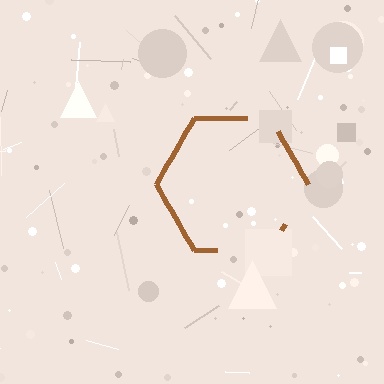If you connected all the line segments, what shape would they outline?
They would outline a hexagon.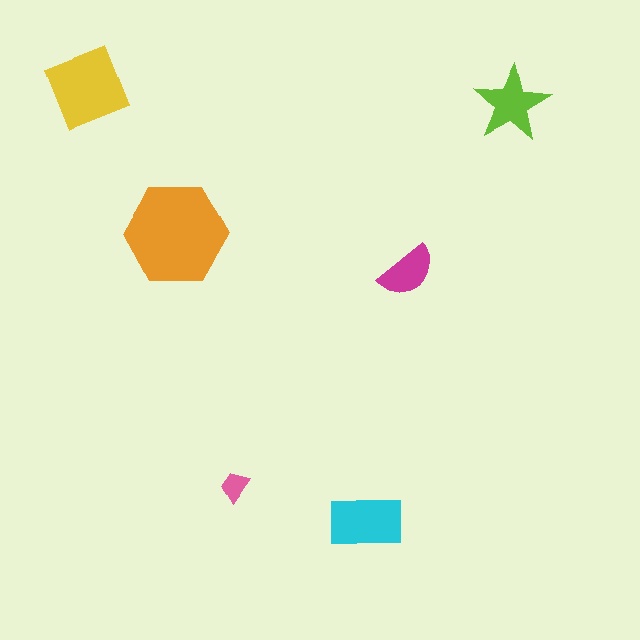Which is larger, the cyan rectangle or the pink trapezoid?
The cyan rectangle.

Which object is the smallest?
The pink trapezoid.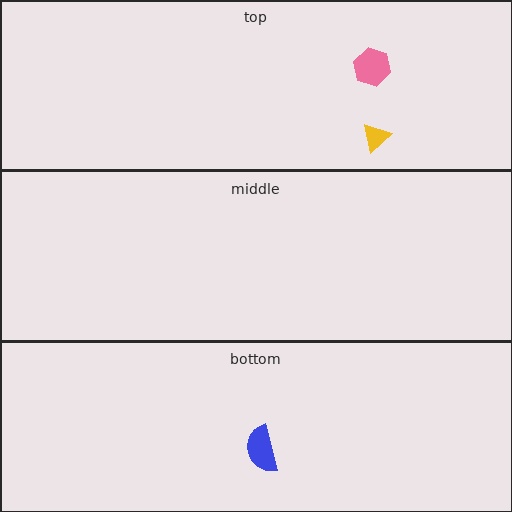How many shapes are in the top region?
2.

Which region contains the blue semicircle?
The bottom region.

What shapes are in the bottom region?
The blue semicircle.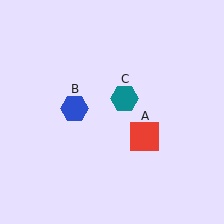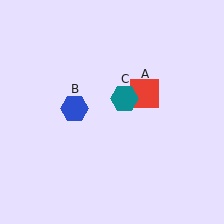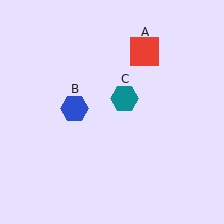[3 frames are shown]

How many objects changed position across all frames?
1 object changed position: red square (object A).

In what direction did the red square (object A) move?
The red square (object A) moved up.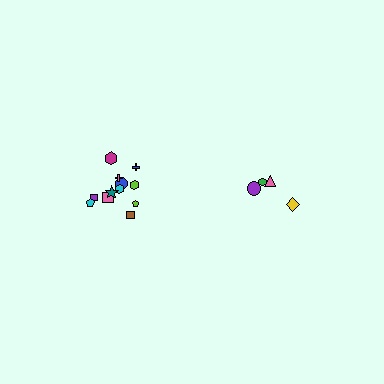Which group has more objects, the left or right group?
The left group.